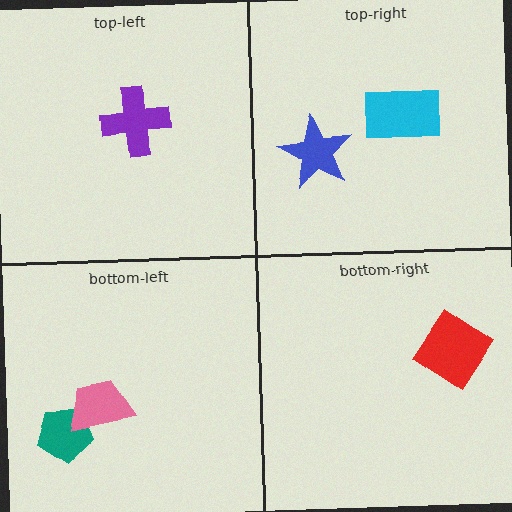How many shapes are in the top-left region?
1.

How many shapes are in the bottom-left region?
2.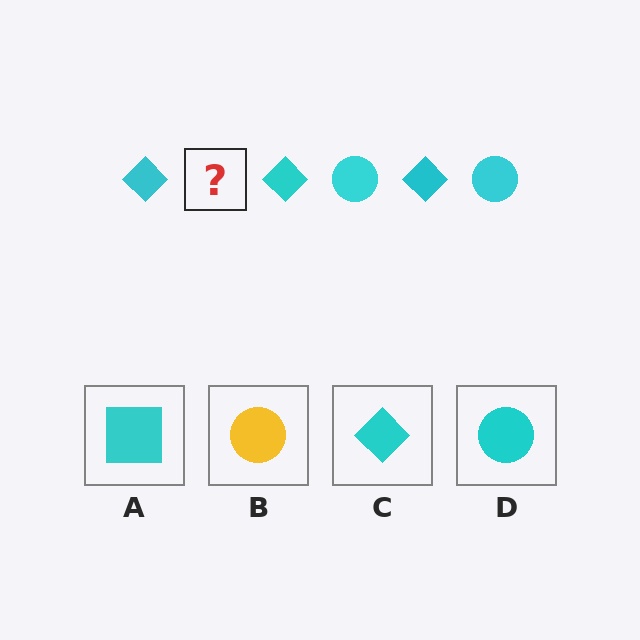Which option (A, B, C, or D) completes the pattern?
D.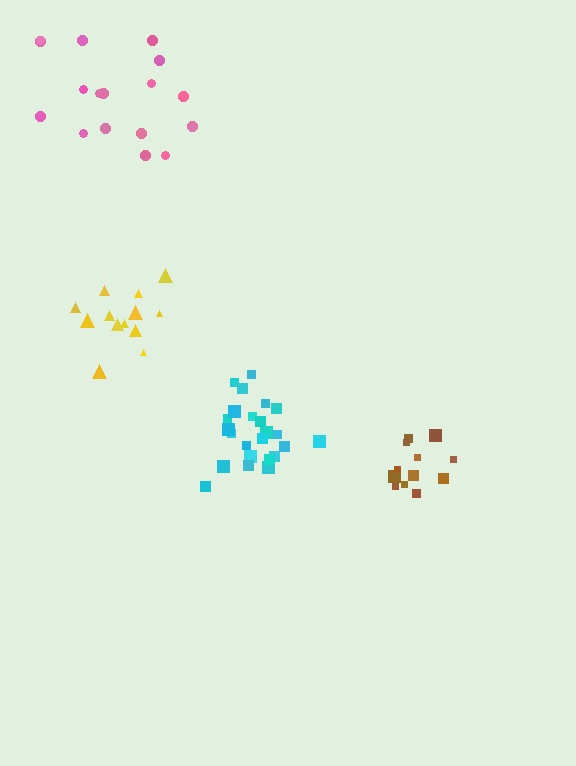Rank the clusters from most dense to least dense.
cyan, yellow, brown, pink.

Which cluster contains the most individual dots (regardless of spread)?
Cyan (24).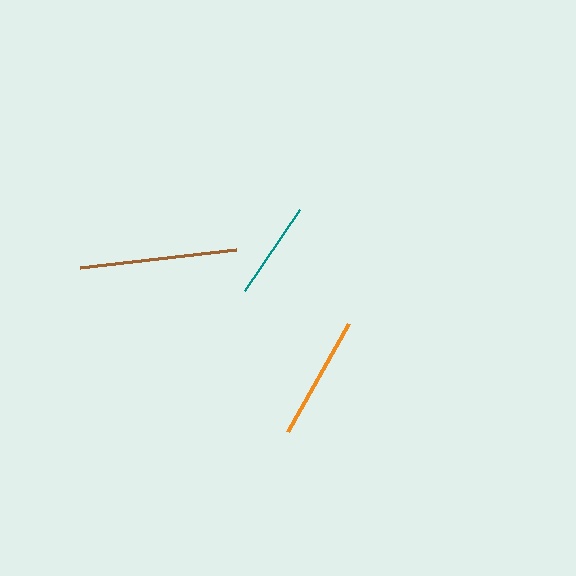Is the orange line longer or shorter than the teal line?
The orange line is longer than the teal line.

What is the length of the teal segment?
The teal segment is approximately 98 pixels long.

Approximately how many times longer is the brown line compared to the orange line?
The brown line is approximately 1.3 times the length of the orange line.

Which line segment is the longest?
The brown line is the longest at approximately 157 pixels.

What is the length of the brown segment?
The brown segment is approximately 157 pixels long.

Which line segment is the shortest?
The teal line is the shortest at approximately 98 pixels.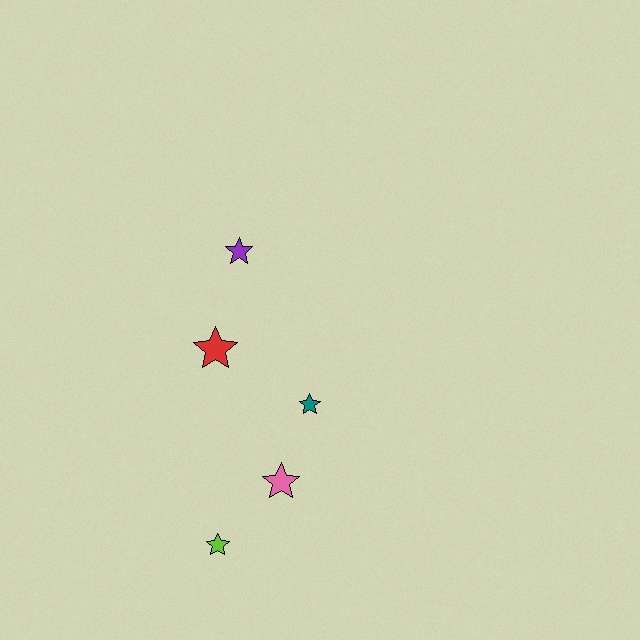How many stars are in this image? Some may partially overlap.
There are 5 stars.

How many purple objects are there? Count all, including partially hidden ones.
There is 1 purple object.